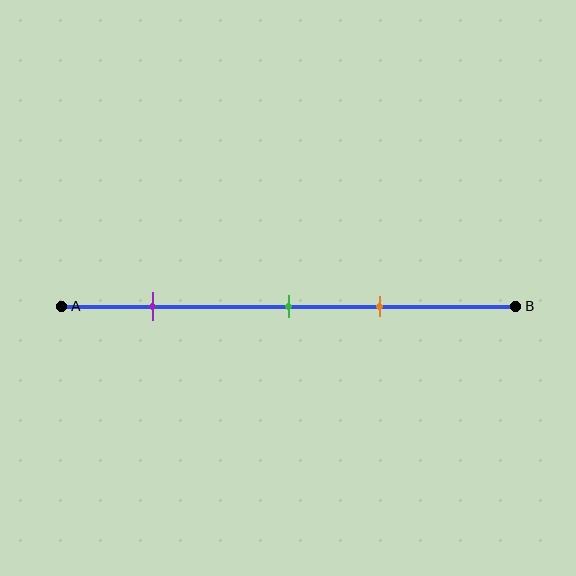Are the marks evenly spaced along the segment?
No, the marks are not evenly spaced.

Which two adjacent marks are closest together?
The green and orange marks are the closest adjacent pair.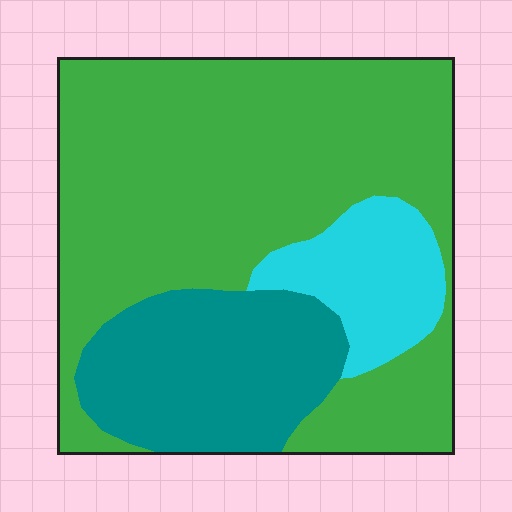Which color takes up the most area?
Green, at roughly 65%.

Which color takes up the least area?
Cyan, at roughly 10%.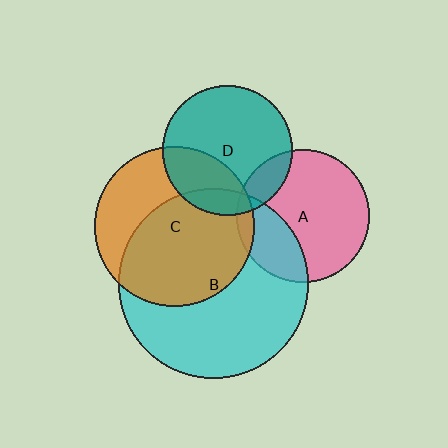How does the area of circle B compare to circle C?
Approximately 1.4 times.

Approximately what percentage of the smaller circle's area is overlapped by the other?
Approximately 10%.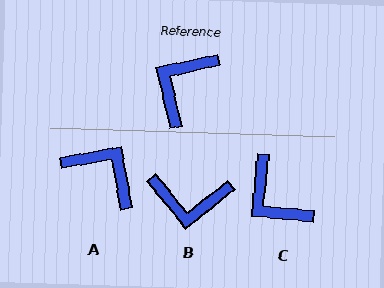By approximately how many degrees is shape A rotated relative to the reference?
Approximately 93 degrees clockwise.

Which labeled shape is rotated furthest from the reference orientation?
B, about 116 degrees away.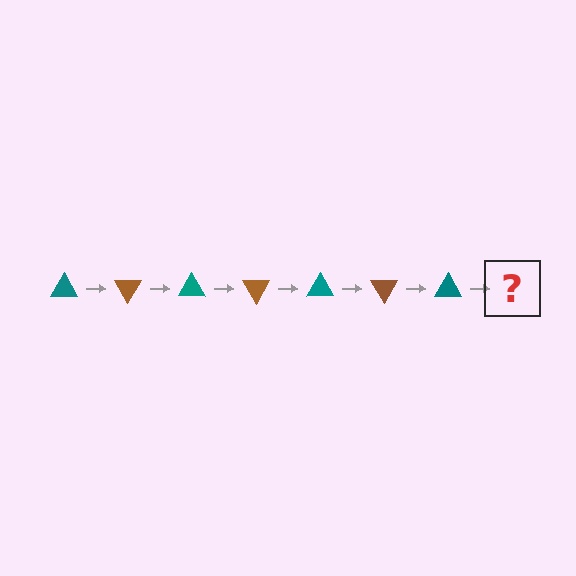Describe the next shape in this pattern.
It should be a brown triangle, rotated 420 degrees from the start.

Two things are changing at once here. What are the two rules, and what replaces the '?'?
The two rules are that it rotates 60 degrees each step and the color cycles through teal and brown. The '?' should be a brown triangle, rotated 420 degrees from the start.